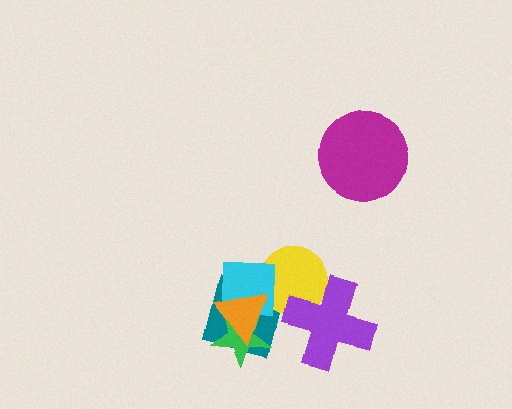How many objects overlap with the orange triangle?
3 objects overlap with the orange triangle.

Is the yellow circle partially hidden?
Yes, it is partially covered by another shape.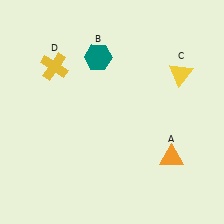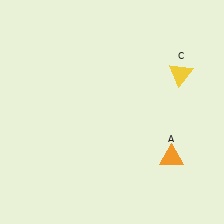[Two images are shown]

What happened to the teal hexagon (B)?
The teal hexagon (B) was removed in Image 2. It was in the top-left area of Image 1.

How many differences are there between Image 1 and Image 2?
There are 2 differences between the two images.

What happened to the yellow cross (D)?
The yellow cross (D) was removed in Image 2. It was in the top-left area of Image 1.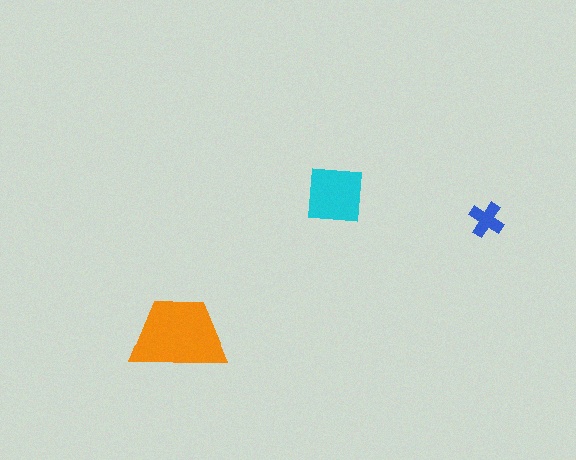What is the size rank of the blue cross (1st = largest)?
3rd.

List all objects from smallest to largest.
The blue cross, the cyan square, the orange trapezoid.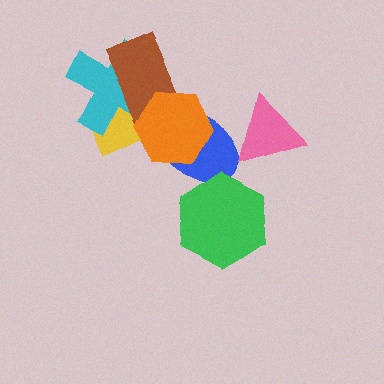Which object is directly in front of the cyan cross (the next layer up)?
The brown rectangle is directly in front of the cyan cross.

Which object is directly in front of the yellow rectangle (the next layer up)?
The cyan cross is directly in front of the yellow rectangle.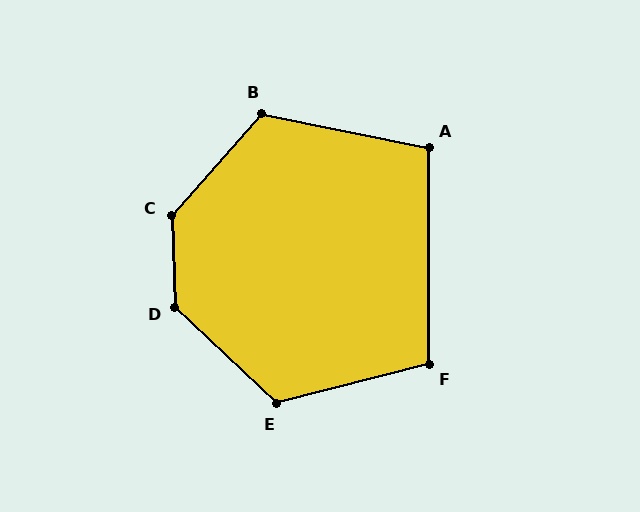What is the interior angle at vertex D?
Approximately 136 degrees (obtuse).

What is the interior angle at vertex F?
Approximately 104 degrees (obtuse).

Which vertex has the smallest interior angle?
A, at approximately 102 degrees.